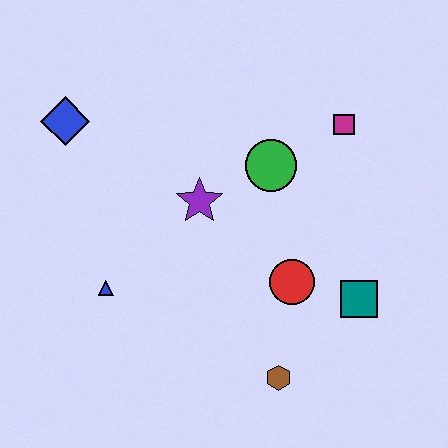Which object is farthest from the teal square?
The blue diamond is farthest from the teal square.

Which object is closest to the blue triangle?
The purple star is closest to the blue triangle.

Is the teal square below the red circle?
Yes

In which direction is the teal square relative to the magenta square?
The teal square is below the magenta square.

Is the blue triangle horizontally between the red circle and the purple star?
No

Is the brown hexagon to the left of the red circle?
Yes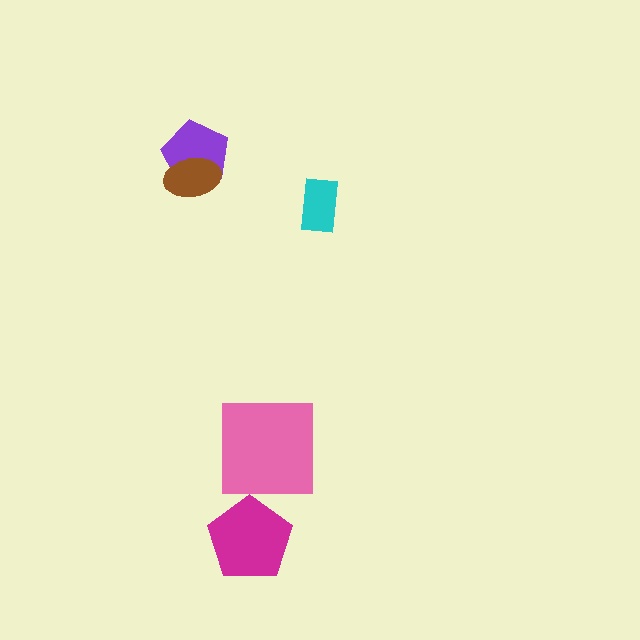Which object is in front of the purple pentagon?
The brown ellipse is in front of the purple pentagon.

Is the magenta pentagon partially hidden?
No, no other shape covers it.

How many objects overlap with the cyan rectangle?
0 objects overlap with the cyan rectangle.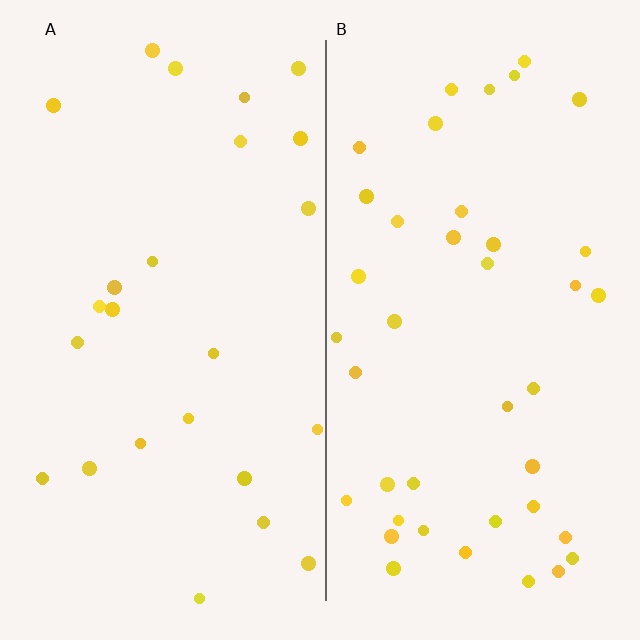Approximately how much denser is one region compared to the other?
Approximately 1.7× — region B over region A.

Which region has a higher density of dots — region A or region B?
B (the right).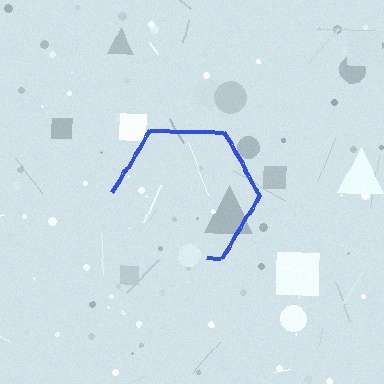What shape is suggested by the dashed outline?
The dashed outline suggests a hexagon.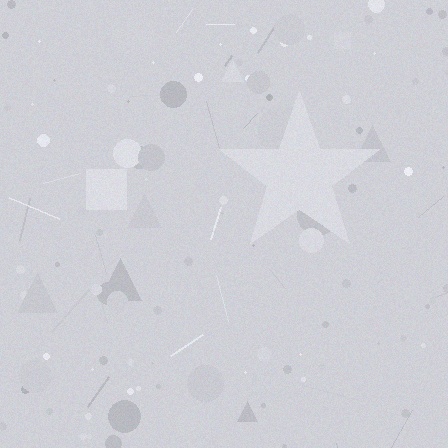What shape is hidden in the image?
A star is hidden in the image.